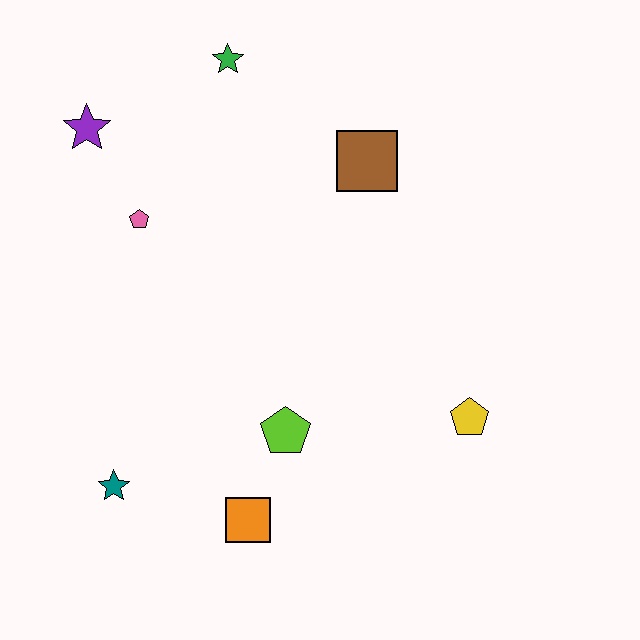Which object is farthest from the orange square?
The green star is farthest from the orange square.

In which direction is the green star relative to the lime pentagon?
The green star is above the lime pentagon.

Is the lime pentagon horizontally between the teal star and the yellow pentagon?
Yes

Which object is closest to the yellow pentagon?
The lime pentagon is closest to the yellow pentagon.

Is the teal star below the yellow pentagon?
Yes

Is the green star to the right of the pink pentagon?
Yes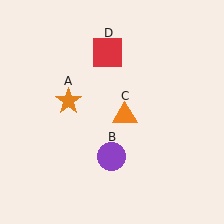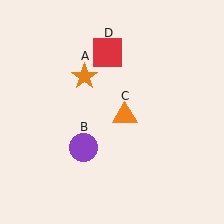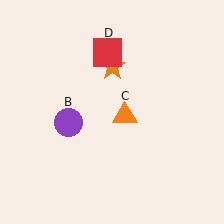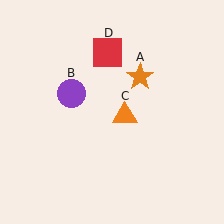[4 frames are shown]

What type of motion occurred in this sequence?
The orange star (object A), purple circle (object B) rotated clockwise around the center of the scene.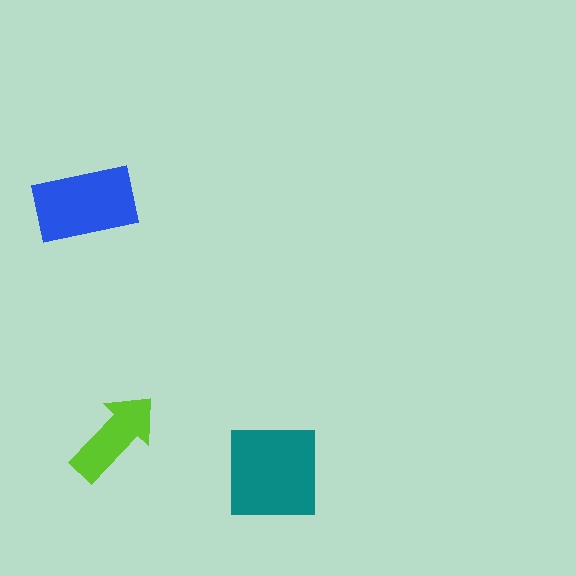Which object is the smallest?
The lime arrow.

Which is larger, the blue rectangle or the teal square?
The teal square.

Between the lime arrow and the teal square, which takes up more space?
The teal square.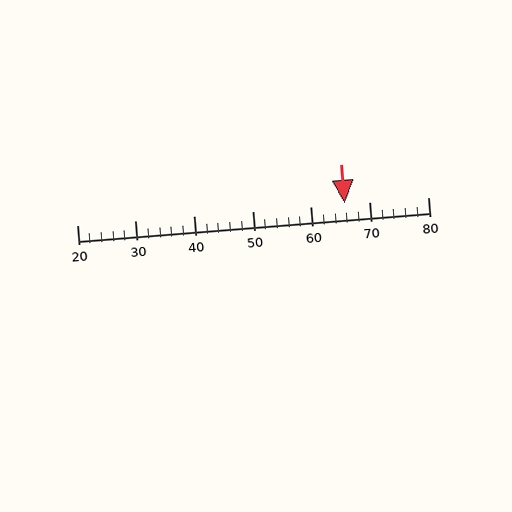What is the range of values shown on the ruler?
The ruler shows values from 20 to 80.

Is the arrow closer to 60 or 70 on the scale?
The arrow is closer to 70.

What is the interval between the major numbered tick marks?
The major tick marks are spaced 10 units apart.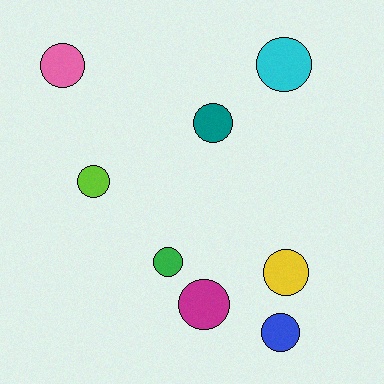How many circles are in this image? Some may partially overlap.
There are 8 circles.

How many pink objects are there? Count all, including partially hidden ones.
There is 1 pink object.